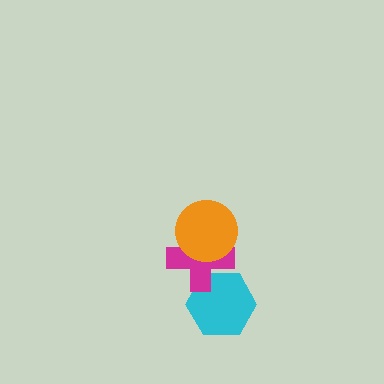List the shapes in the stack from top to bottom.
From top to bottom: the orange circle, the magenta cross, the cyan hexagon.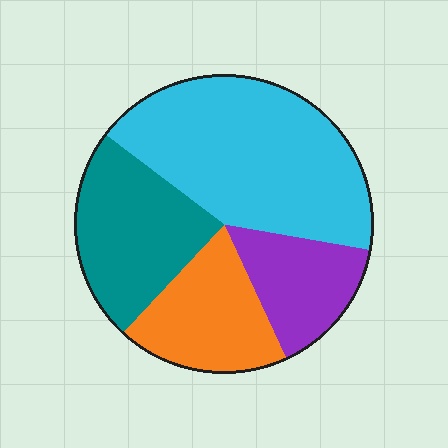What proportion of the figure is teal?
Teal takes up about one quarter (1/4) of the figure.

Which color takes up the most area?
Cyan, at roughly 45%.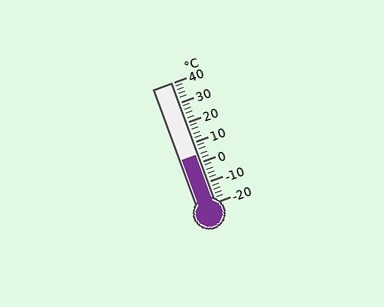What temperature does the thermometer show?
The thermometer shows approximately 4°C.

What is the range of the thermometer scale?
The thermometer scale ranges from -20°C to 40°C.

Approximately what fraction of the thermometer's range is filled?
The thermometer is filled to approximately 40% of its range.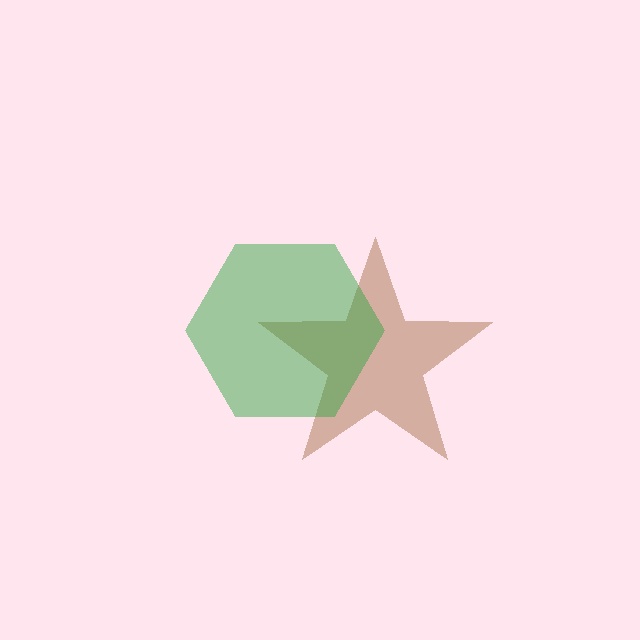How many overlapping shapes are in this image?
There are 2 overlapping shapes in the image.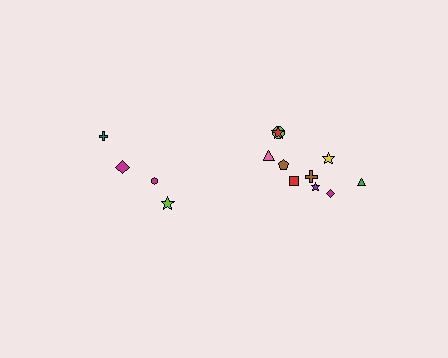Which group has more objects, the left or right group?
The right group.